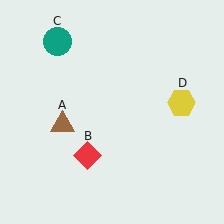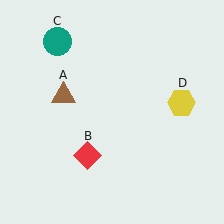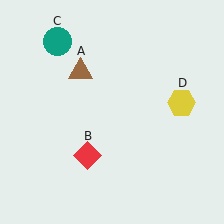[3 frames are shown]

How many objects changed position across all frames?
1 object changed position: brown triangle (object A).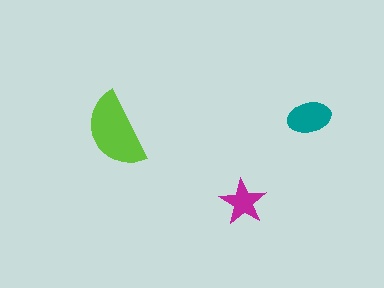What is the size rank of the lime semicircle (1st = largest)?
1st.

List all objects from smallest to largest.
The magenta star, the teal ellipse, the lime semicircle.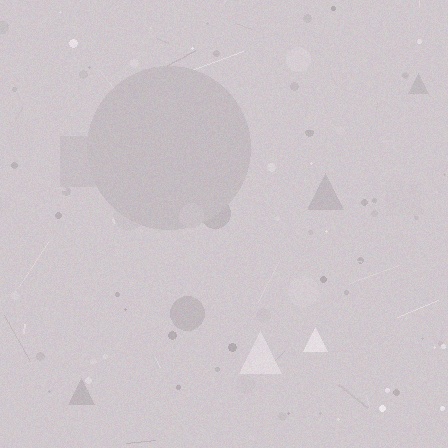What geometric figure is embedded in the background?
A circle is embedded in the background.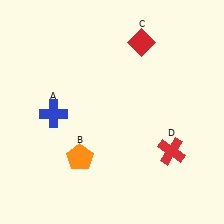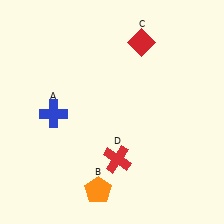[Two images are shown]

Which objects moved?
The objects that moved are: the orange pentagon (B), the red cross (D).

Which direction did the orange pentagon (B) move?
The orange pentagon (B) moved down.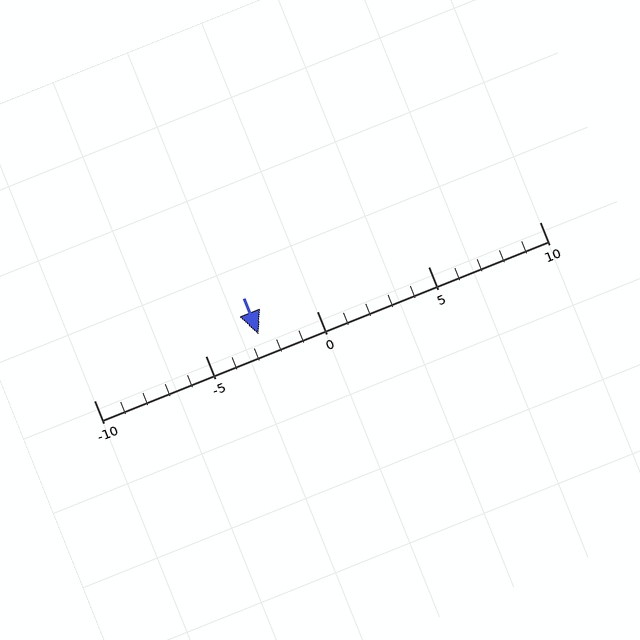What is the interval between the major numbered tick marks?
The major tick marks are spaced 5 units apart.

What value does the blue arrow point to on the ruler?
The blue arrow points to approximately -3.